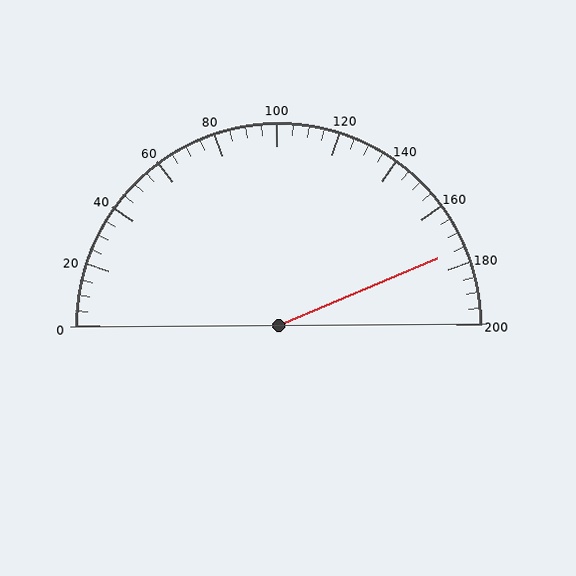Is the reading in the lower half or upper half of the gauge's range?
The reading is in the upper half of the range (0 to 200).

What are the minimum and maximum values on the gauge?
The gauge ranges from 0 to 200.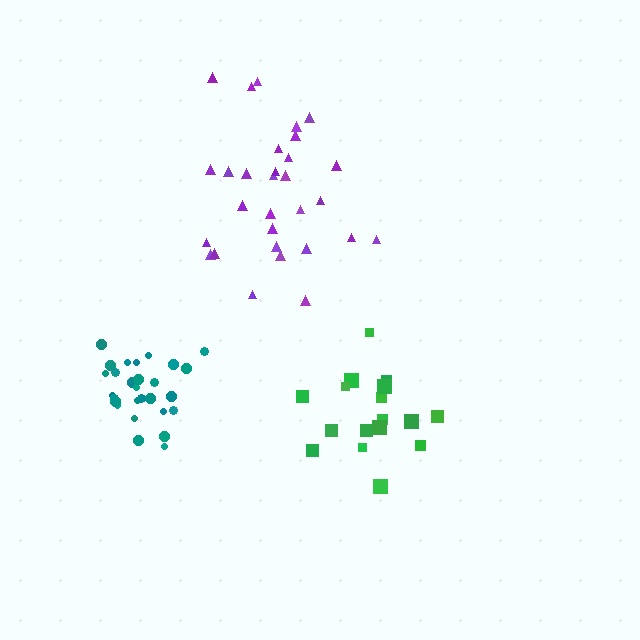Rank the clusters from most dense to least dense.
teal, green, purple.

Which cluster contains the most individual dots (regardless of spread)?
Purple (30).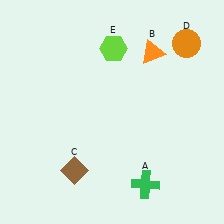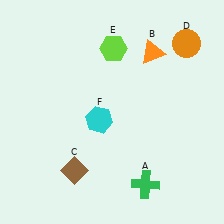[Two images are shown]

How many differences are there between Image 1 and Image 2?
There is 1 difference between the two images.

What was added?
A cyan hexagon (F) was added in Image 2.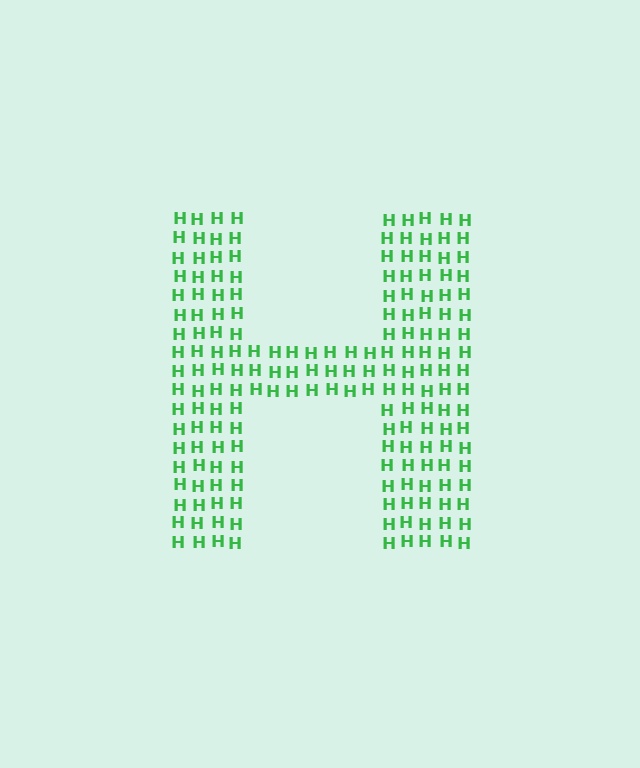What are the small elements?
The small elements are letter H's.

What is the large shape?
The large shape is the letter H.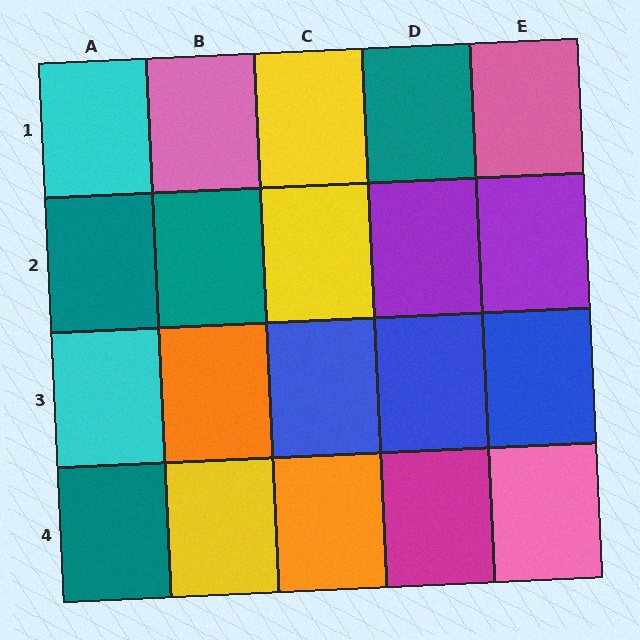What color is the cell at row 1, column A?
Cyan.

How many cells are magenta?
1 cell is magenta.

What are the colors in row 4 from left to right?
Teal, yellow, orange, magenta, pink.